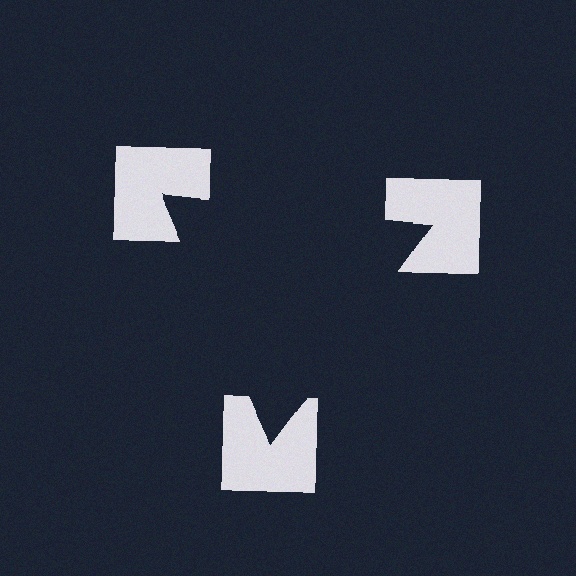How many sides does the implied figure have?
3 sides.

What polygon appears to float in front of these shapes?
An illusory triangle — its edges are inferred from the aligned wedge cuts in the notched squares, not physically drawn.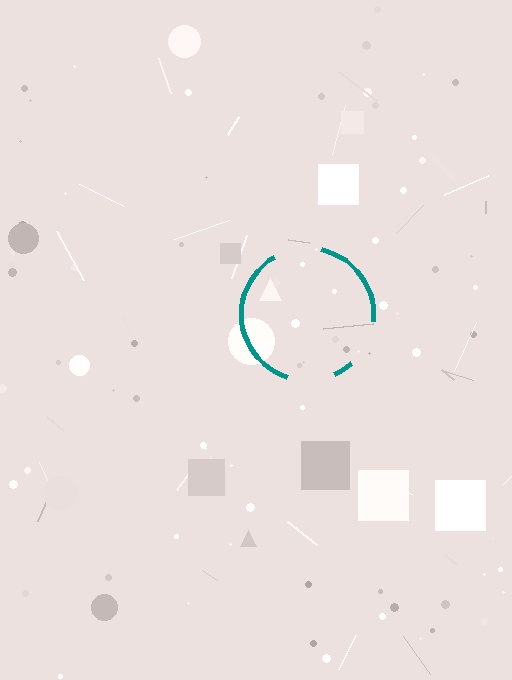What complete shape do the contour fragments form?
The contour fragments form a circle.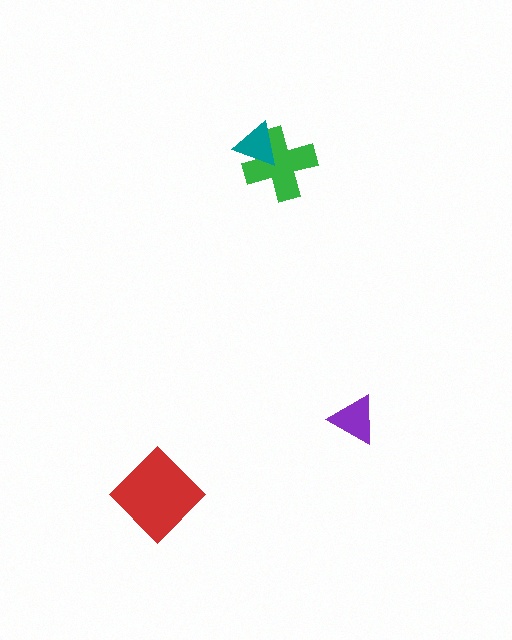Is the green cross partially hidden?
Yes, it is partially covered by another shape.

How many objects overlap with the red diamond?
0 objects overlap with the red diamond.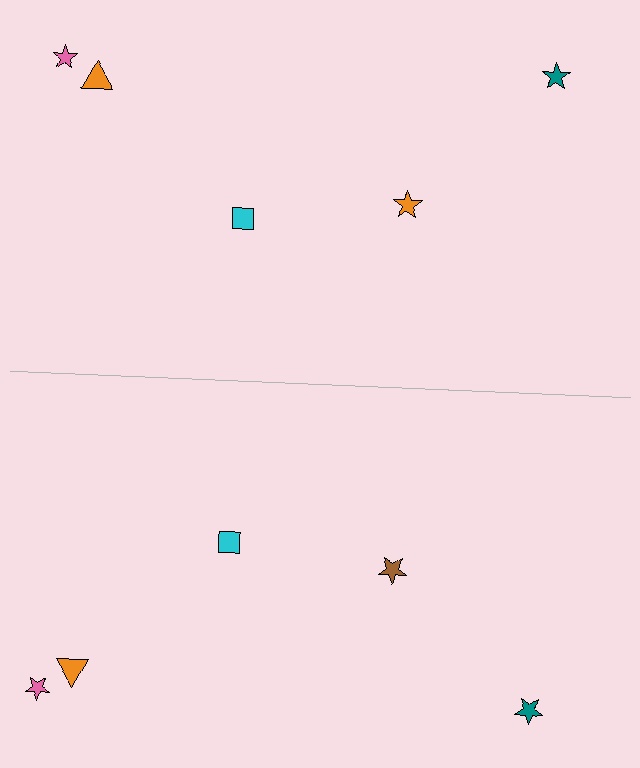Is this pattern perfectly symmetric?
No, the pattern is not perfectly symmetric. The brown star on the bottom side breaks the symmetry — its mirror counterpart is orange.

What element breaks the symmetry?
The brown star on the bottom side breaks the symmetry — its mirror counterpart is orange.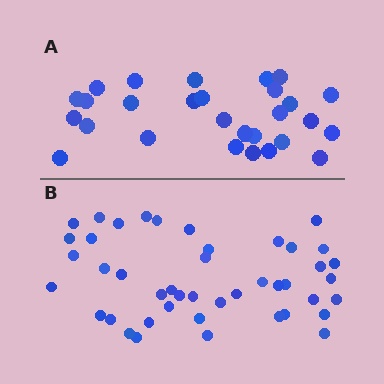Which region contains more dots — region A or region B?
Region B (the bottom region) has more dots.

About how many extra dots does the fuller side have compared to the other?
Region B has approximately 15 more dots than region A.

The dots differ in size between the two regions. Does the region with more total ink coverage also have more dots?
No. Region A has more total ink coverage because its dots are larger, but region B actually contains more individual dots. Total area can be misleading — the number of items is what matters here.